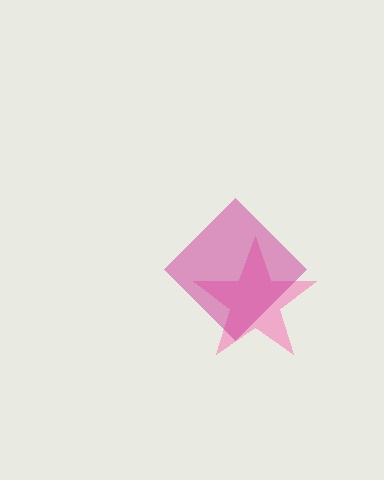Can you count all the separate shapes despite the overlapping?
Yes, there are 2 separate shapes.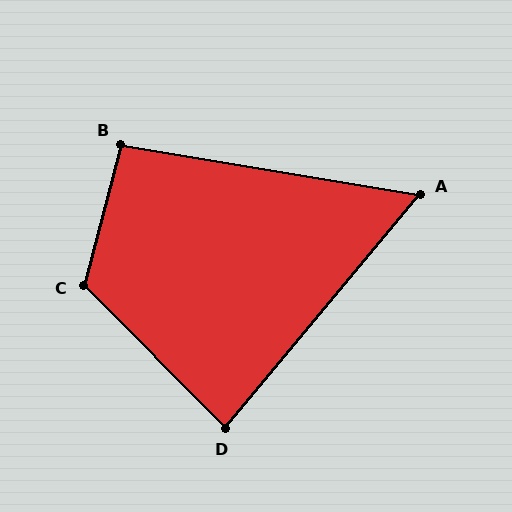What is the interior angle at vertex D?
Approximately 85 degrees (acute).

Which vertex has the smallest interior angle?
A, at approximately 60 degrees.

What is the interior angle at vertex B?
Approximately 95 degrees (obtuse).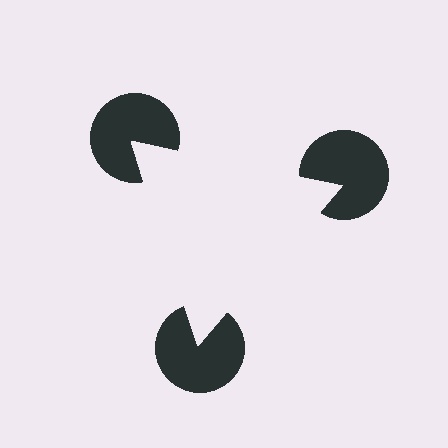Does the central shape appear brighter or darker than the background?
It typically appears slightly brighter than the background, even though no actual brightness change is drawn.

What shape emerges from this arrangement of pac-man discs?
An illusory triangle — its edges are inferred from the aligned wedge cuts in the pac-man discs, not physically drawn.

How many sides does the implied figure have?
3 sides.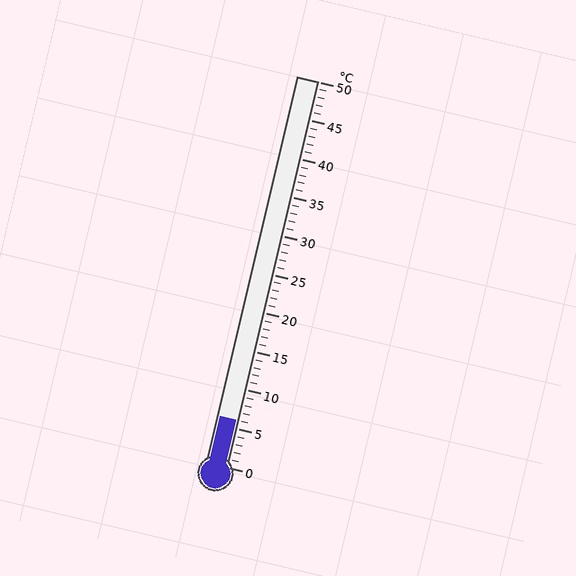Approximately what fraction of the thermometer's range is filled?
The thermometer is filled to approximately 10% of its range.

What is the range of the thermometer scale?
The thermometer scale ranges from 0°C to 50°C.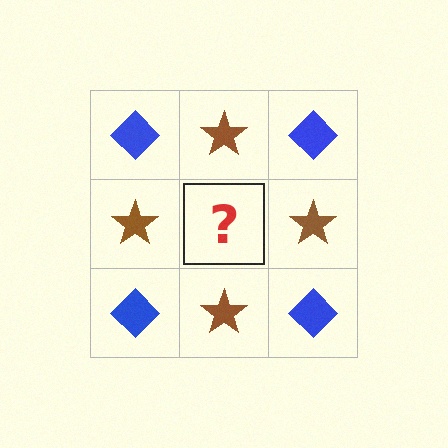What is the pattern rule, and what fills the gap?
The rule is that it alternates blue diamond and brown star in a checkerboard pattern. The gap should be filled with a blue diamond.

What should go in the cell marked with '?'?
The missing cell should contain a blue diamond.